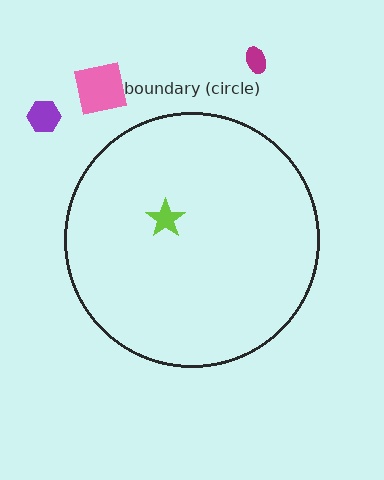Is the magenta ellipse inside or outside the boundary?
Outside.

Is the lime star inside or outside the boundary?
Inside.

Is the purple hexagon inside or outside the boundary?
Outside.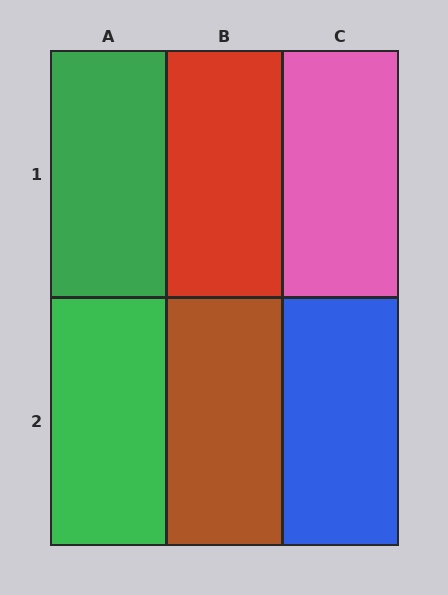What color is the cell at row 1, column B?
Red.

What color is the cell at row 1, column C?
Pink.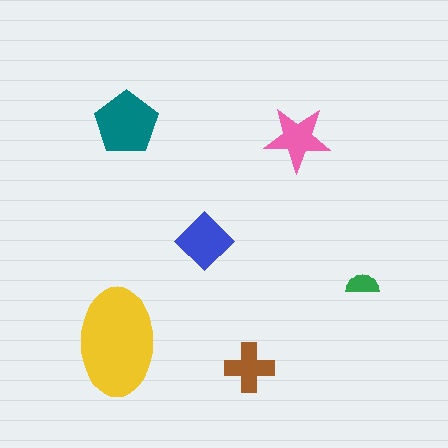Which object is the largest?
The yellow ellipse.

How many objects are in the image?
There are 6 objects in the image.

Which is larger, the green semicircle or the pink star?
The pink star.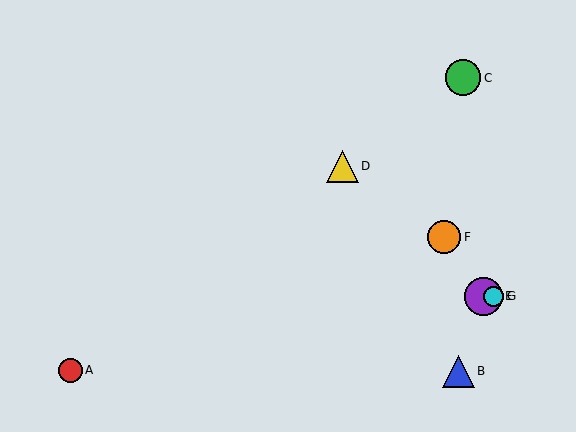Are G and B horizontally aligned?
No, G is at y≈296 and B is at y≈371.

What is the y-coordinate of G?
Object G is at y≈296.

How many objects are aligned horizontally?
2 objects (E, G) are aligned horizontally.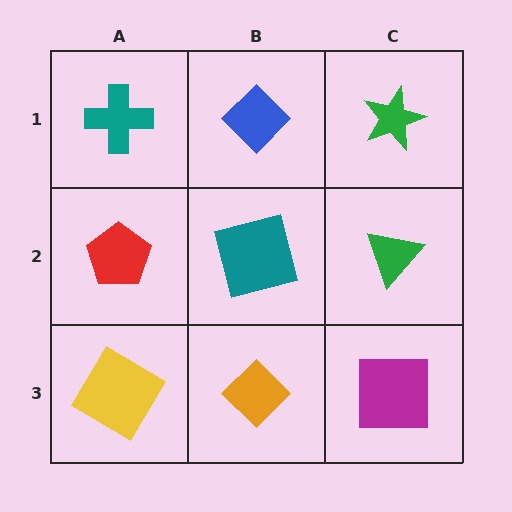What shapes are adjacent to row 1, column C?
A green triangle (row 2, column C), a blue diamond (row 1, column B).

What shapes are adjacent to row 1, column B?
A teal square (row 2, column B), a teal cross (row 1, column A), a green star (row 1, column C).